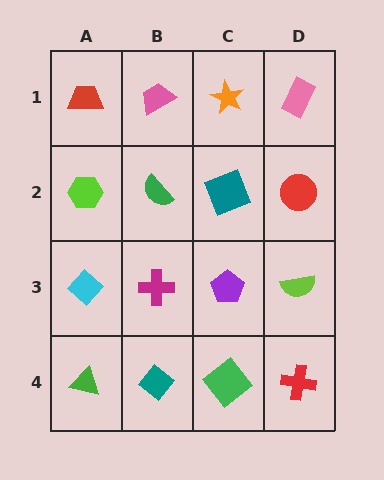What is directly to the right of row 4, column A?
A teal diamond.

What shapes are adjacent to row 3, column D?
A red circle (row 2, column D), a red cross (row 4, column D), a purple pentagon (row 3, column C).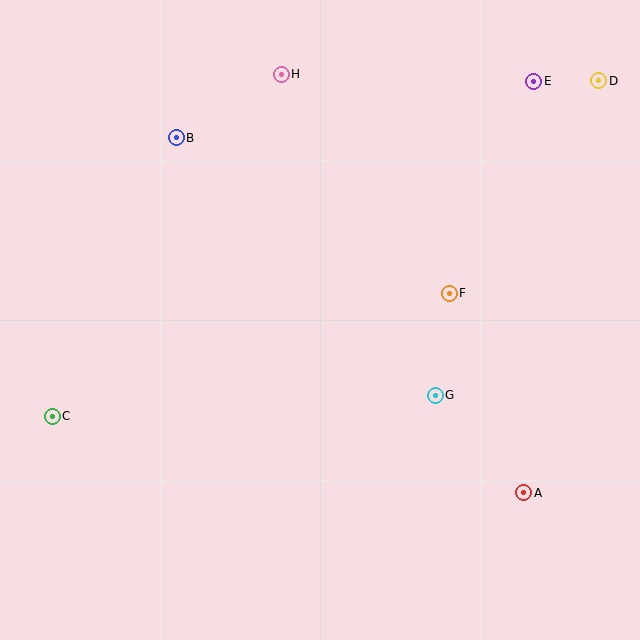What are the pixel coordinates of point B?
Point B is at (176, 138).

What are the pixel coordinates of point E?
Point E is at (534, 81).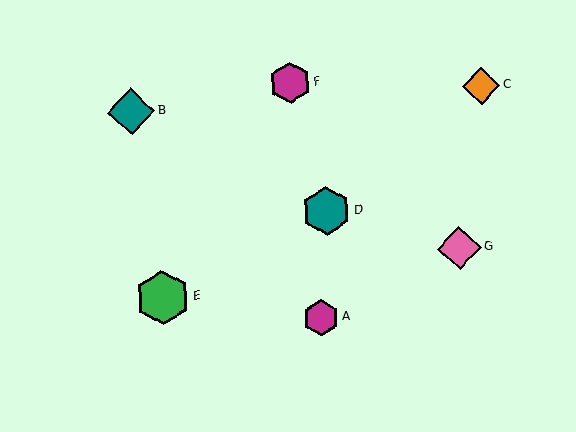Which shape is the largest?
The green hexagon (labeled E) is the largest.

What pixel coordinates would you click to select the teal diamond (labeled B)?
Click at (131, 112) to select the teal diamond B.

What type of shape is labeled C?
Shape C is an orange diamond.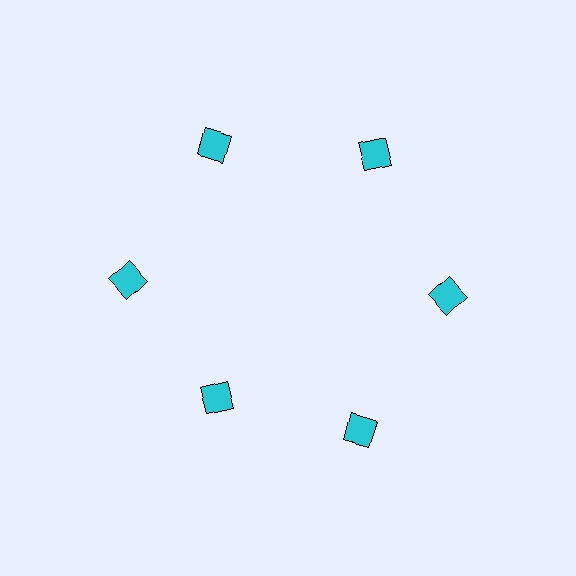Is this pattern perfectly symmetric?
No. The 6 cyan squares are arranged in a ring, but one element near the 7 o'clock position is pulled inward toward the center, breaking the 6-fold rotational symmetry.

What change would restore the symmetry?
The symmetry would be restored by moving it outward, back onto the ring so that all 6 squares sit at equal angles and equal distance from the center.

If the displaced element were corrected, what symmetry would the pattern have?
It would have 6-fold rotational symmetry — the pattern would map onto itself every 60 degrees.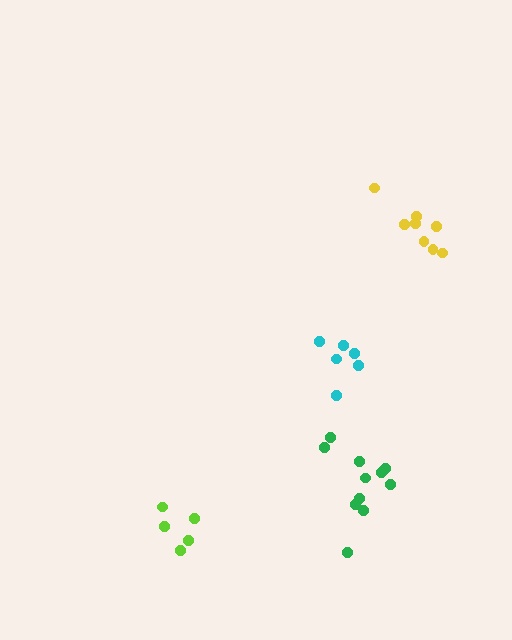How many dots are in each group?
Group 1: 6 dots, Group 2: 5 dots, Group 3: 11 dots, Group 4: 8 dots (30 total).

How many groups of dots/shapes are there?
There are 4 groups.